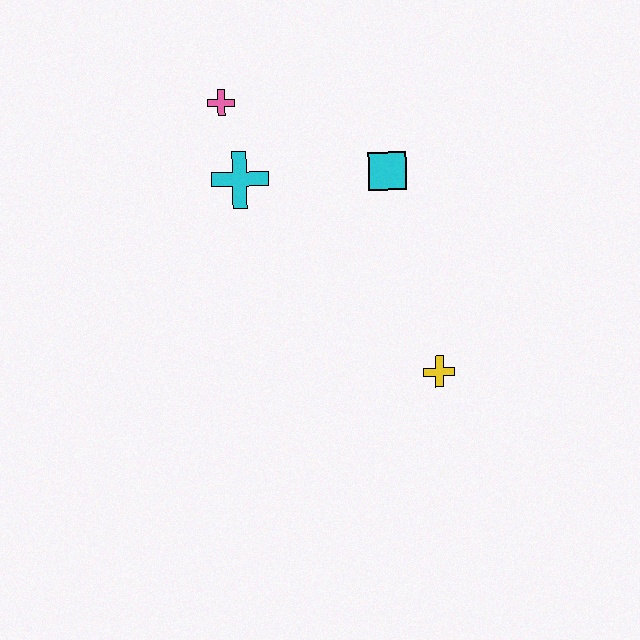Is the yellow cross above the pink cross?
No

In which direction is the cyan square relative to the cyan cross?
The cyan square is to the right of the cyan cross.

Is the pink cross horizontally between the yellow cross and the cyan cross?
No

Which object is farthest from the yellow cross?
The pink cross is farthest from the yellow cross.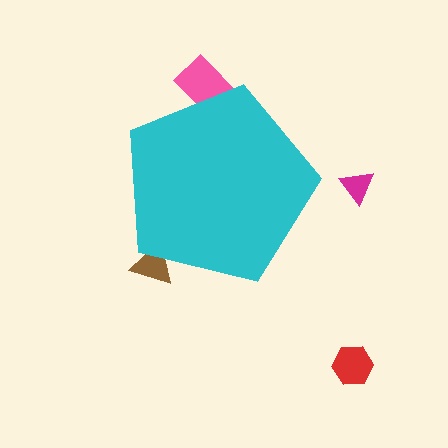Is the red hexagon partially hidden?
No, the red hexagon is fully visible.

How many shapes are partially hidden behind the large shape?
2 shapes are partially hidden.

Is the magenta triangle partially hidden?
No, the magenta triangle is fully visible.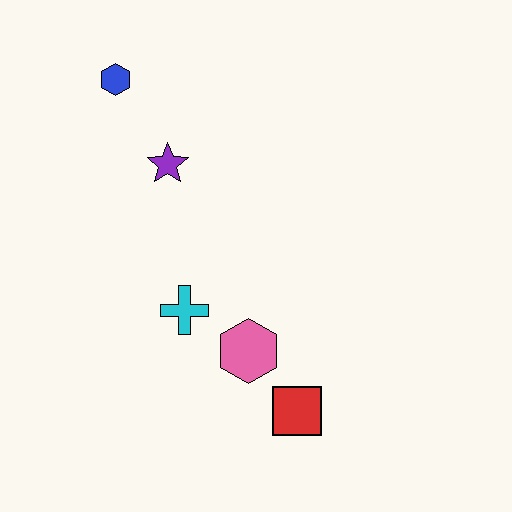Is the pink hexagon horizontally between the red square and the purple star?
Yes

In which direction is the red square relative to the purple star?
The red square is below the purple star.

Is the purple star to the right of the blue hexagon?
Yes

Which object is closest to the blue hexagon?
The purple star is closest to the blue hexagon.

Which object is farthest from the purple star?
The red square is farthest from the purple star.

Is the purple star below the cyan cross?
No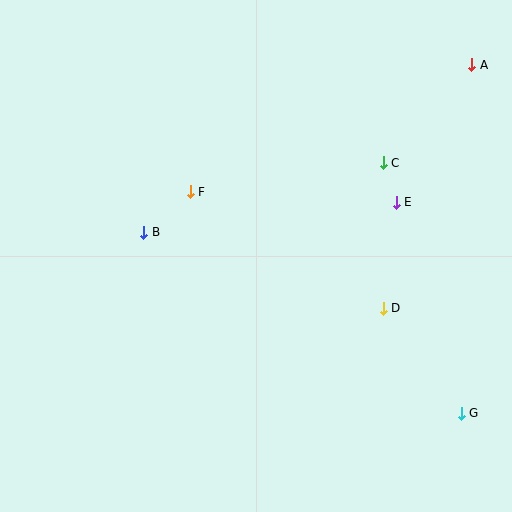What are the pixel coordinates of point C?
Point C is at (383, 163).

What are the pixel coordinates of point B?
Point B is at (144, 232).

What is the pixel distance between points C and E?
The distance between C and E is 41 pixels.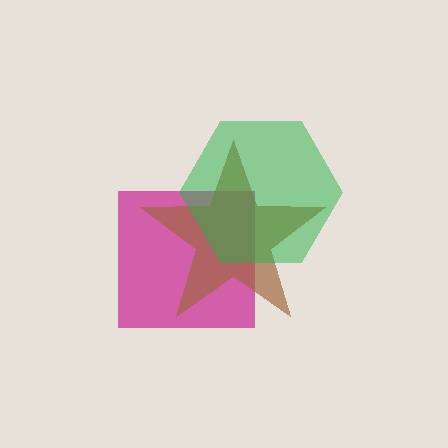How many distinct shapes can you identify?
There are 3 distinct shapes: a magenta square, a brown star, a green hexagon.